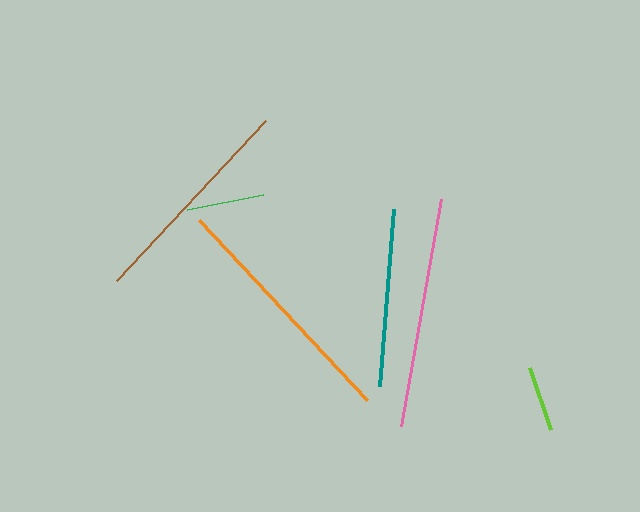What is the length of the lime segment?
The lime segment is approximately 64 pixels long.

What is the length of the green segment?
The green segment is approximately 77 pixels long.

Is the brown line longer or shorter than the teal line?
The brown line is longer than the teal line.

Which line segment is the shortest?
The lime line is the shortest at approximately 64 pixels.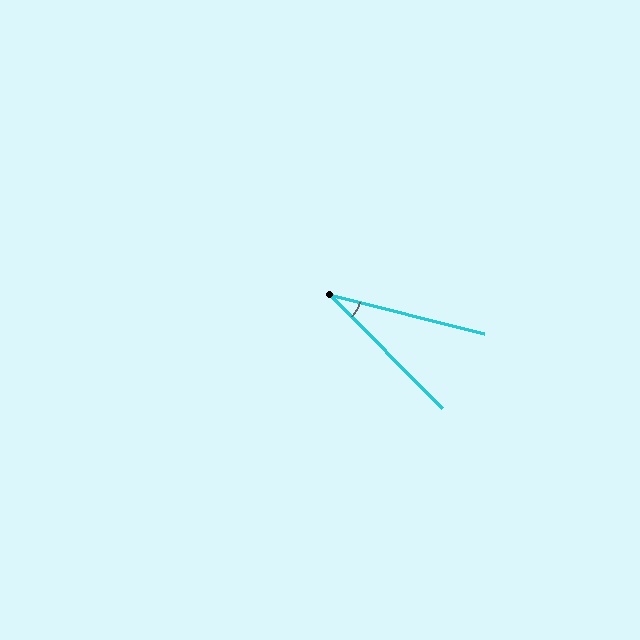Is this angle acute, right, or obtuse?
It is acute.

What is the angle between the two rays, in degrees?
Approximately 31 degrees.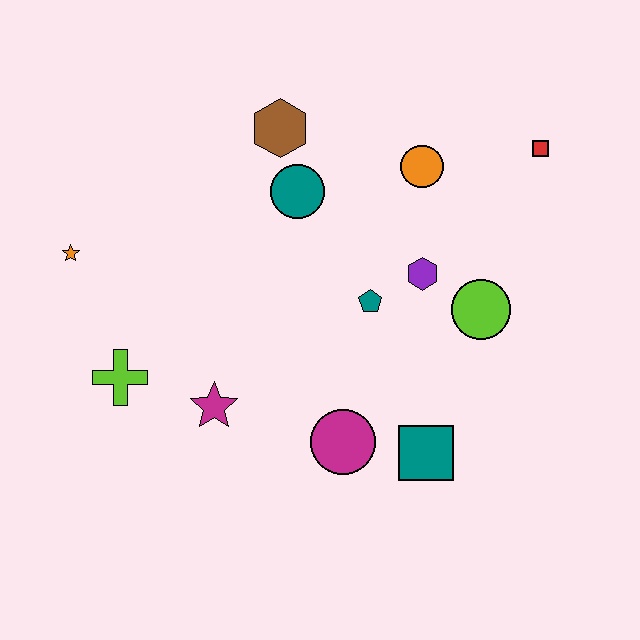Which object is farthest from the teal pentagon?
The orange star is farthest from the teal pentagon.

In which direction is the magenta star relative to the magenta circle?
The magenta star is to the left of the magenta circle.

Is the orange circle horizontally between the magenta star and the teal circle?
No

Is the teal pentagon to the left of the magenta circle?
No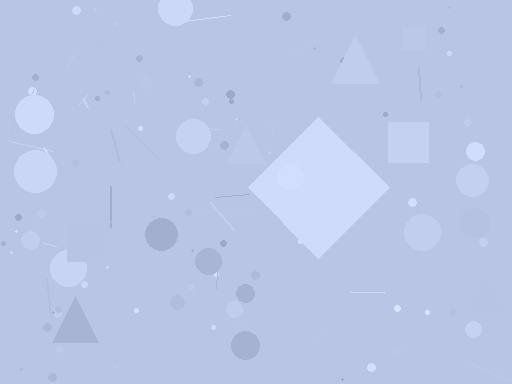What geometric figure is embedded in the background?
A diamond is embedded in the background.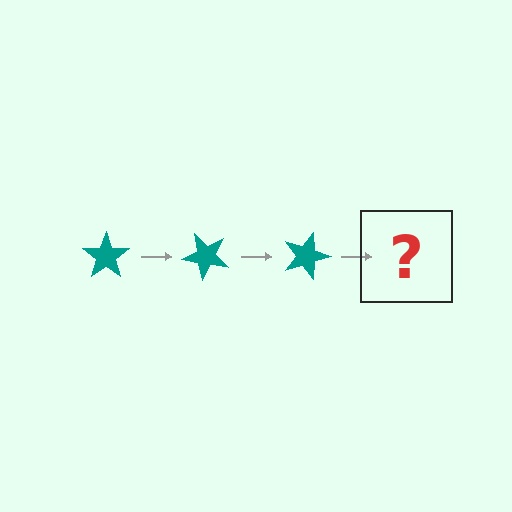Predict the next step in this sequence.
The next step is a teal star rotated 135 degrees.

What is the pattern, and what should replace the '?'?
The pattern is that the star rotates 45 degrees each step. The '?' should be a teal star rotated 135 degrees.